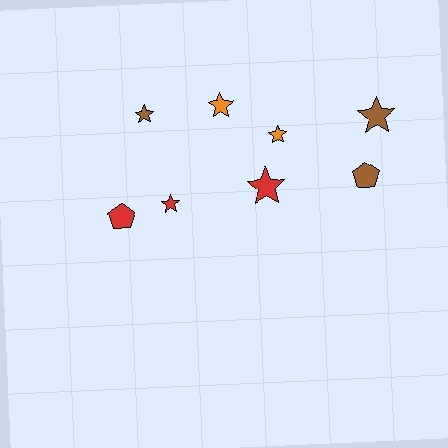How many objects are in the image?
There are 8 objects.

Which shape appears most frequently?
Star, with 6 objects.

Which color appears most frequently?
Red, with 3 objects.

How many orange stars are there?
There are 2 orange stars.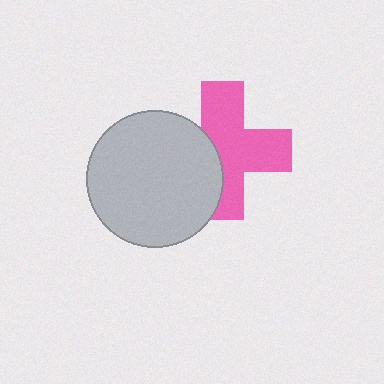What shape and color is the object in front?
The object in front is a light gray circle.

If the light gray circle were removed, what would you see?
You would see the complete pink cross.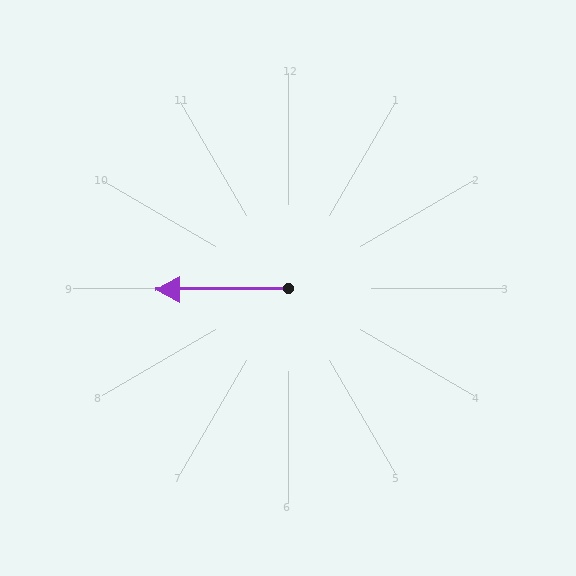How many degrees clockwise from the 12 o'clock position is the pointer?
Approximately 269 degrees.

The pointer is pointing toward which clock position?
Roughly 9 o'clock.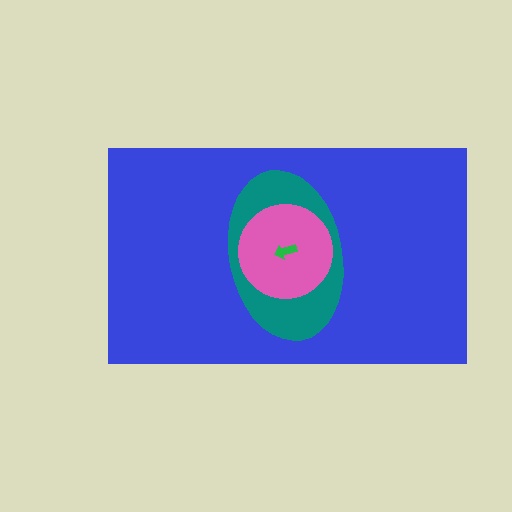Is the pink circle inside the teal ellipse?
Yes.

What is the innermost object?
The green arrow.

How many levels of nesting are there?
4.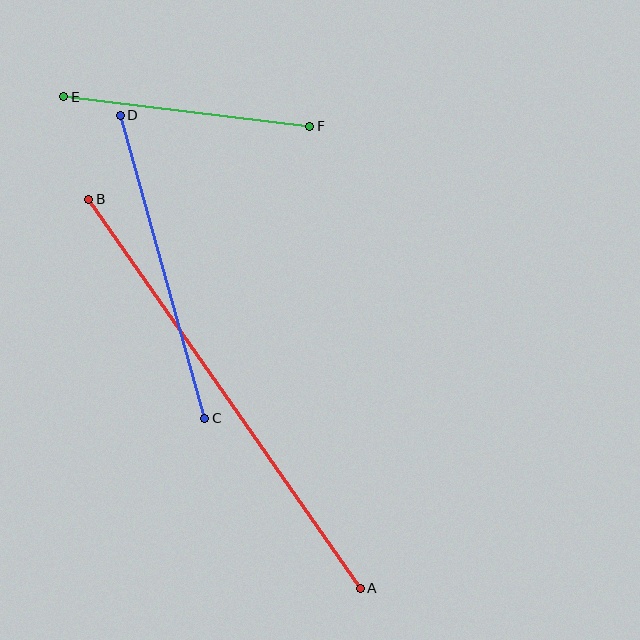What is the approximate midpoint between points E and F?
The midpoint is at approximately (187, 112) pixels.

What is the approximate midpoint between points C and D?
The midpoint is at approximately (162, 267) pixels.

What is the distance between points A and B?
The distance is approximately 474 pixels.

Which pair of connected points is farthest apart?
Points A and B are farthest apart.